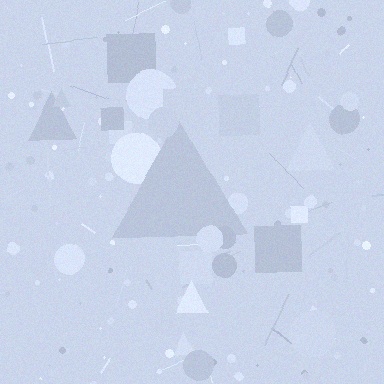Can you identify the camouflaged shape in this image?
The camouflaged shape is a triangle.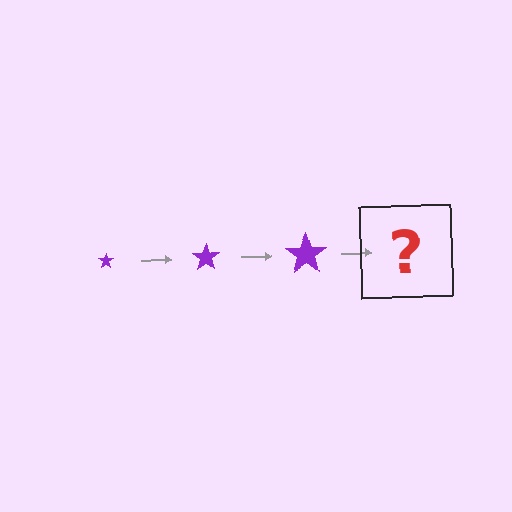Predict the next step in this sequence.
The next step is a purple star, larger than the previous one.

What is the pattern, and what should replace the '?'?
The pattern is that the star gets progressively larger each step. The '?' should be a purple star, larger than the previous one.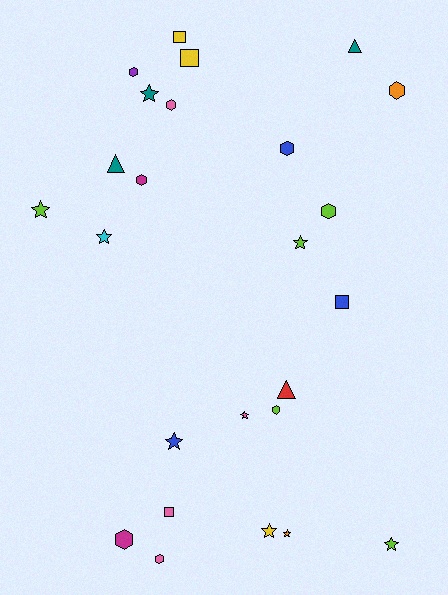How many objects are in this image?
There are 25 objects.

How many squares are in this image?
There are 4 squares.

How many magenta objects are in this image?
There are 2 magenta objects.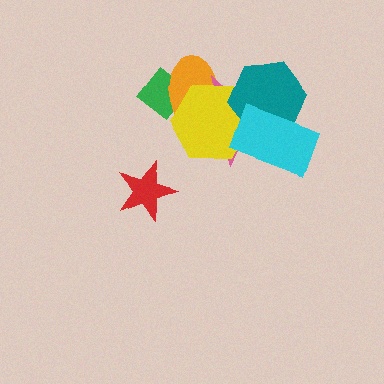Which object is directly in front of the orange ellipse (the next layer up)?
The pink star is directly in front of the orange ellipse.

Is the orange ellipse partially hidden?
Yes, it is partially covered by another shape.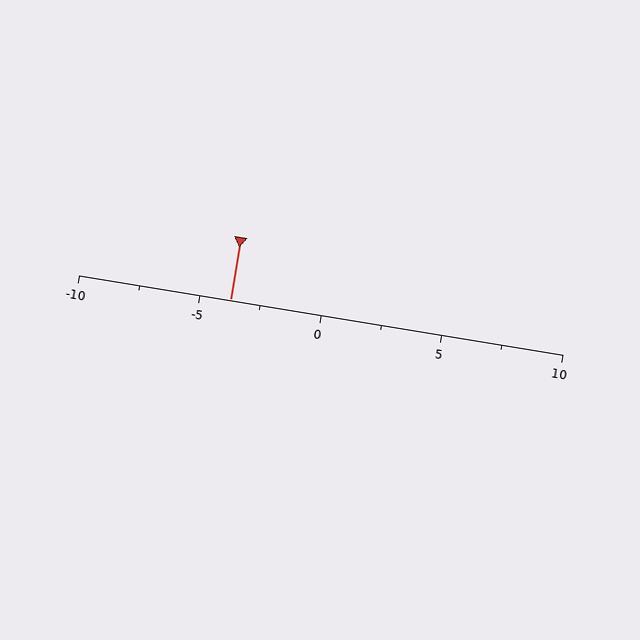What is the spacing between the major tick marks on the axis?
The major ticks are spaced 5 apart.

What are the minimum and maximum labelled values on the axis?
The axis runs from -10 to 10.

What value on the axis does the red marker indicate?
The marker indicates approximately -3.8.